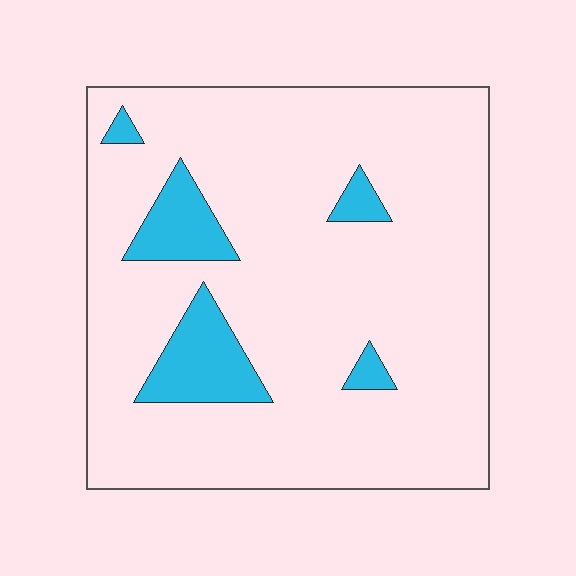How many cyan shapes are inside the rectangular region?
5.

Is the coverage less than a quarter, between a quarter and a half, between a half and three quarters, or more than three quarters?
Less than a quarter.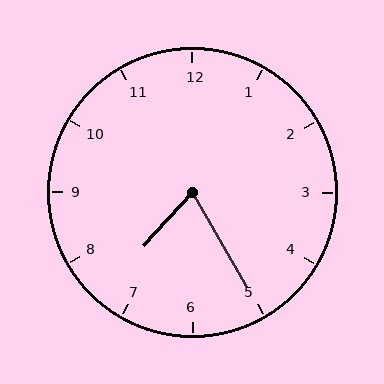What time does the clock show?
7:25.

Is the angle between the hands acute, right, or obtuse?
It is acute.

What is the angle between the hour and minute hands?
Approximately 72 degrees.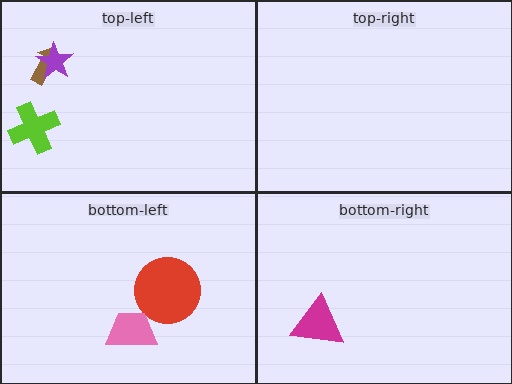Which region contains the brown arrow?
The top-left region.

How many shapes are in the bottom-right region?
1.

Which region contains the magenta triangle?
The bottom-right region.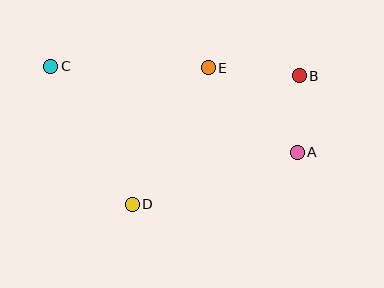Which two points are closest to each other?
Points A and B are closest to each other.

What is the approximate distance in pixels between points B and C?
The distance between B and C is approximately 249 pixels.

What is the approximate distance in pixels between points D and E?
The distance between D and E is approximately 156 pixels.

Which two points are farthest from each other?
Points A and C are farthest from each other.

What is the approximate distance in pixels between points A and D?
The distance between A and D is approximately 173 pixels.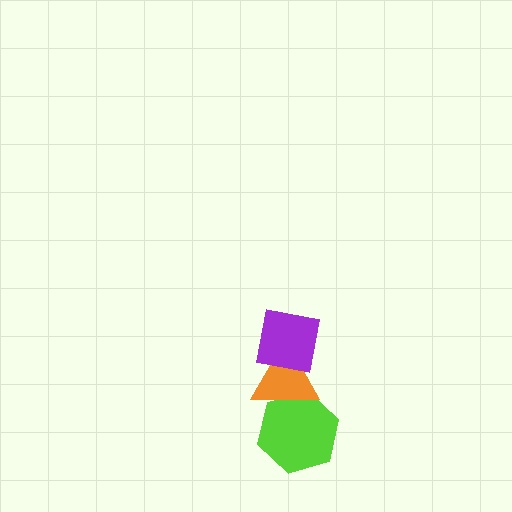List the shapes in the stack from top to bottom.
From top to bottom: the purple square, the orange triangle, the lime hexagon.